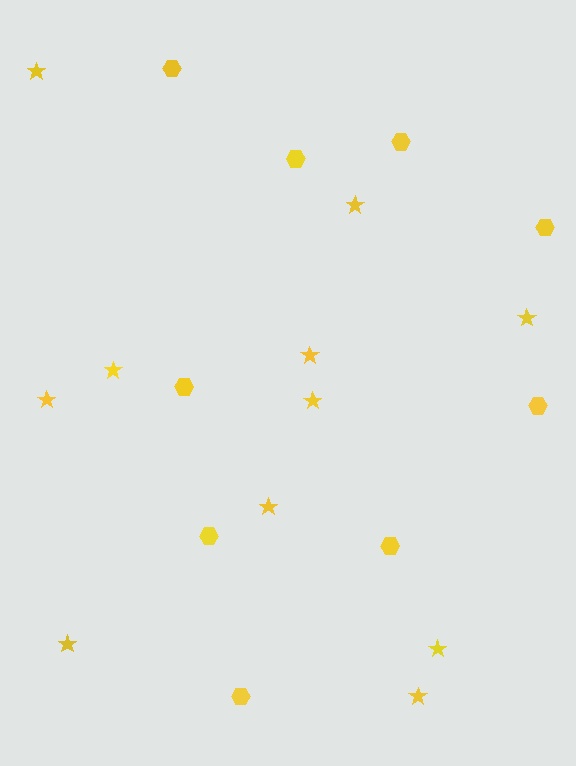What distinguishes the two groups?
There are 2 groups: one group of stars (11) and one group of hexagons (9).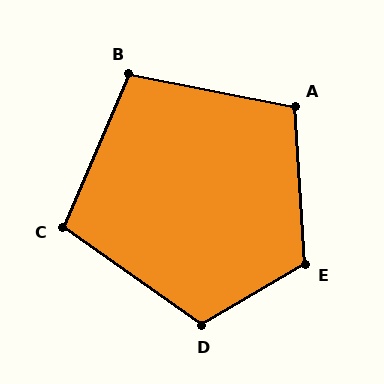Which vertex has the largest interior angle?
E, at approximately 117 degrees.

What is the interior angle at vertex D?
Approximately 114 degrees (obtuse).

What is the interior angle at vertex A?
Approximately 105 degrees (obtuse).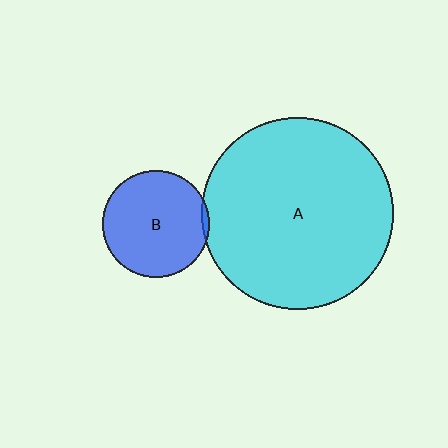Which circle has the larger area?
Circle A (cyan).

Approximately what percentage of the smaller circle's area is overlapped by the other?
Approximately 5%.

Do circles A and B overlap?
Yes.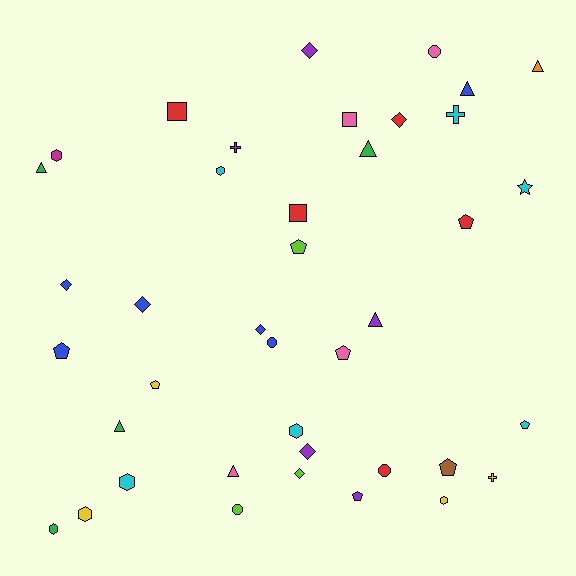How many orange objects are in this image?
There is 1 orange object.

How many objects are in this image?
There are 40 objects.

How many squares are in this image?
There are 3 squares.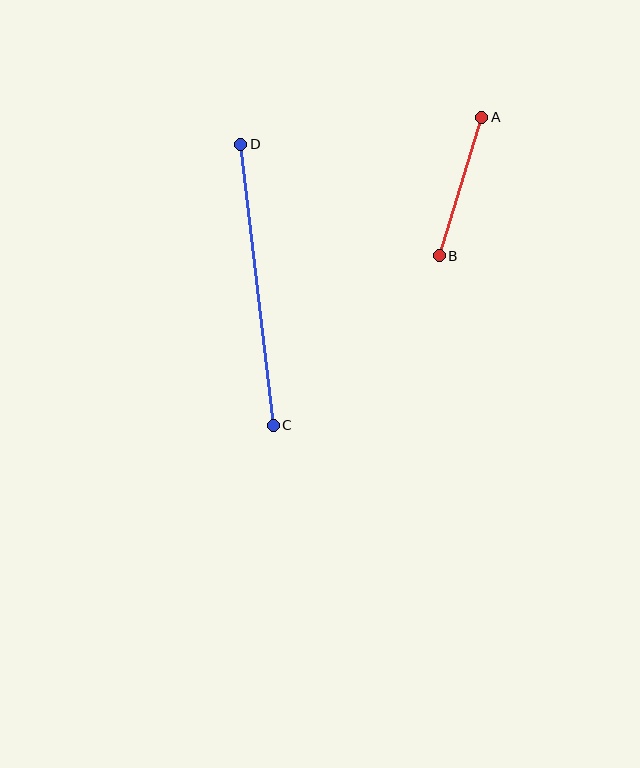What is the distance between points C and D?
The distance is approximately 283 pixels.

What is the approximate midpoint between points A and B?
The midpoint is at approximately (461, 187) pixels.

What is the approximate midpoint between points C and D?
The midpoint is at approximately (257, 285) pixels.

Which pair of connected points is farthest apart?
Points C and D are farthest apart.